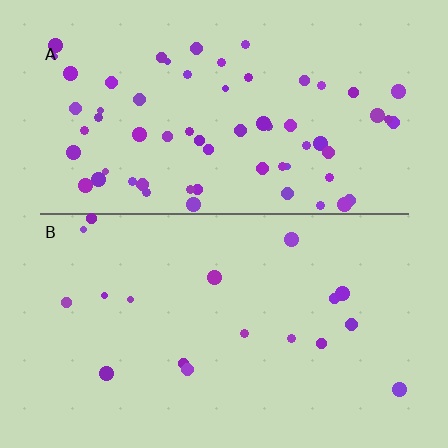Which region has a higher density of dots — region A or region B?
A (the top).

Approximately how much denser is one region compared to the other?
Approximately 3.6× — region A over region B.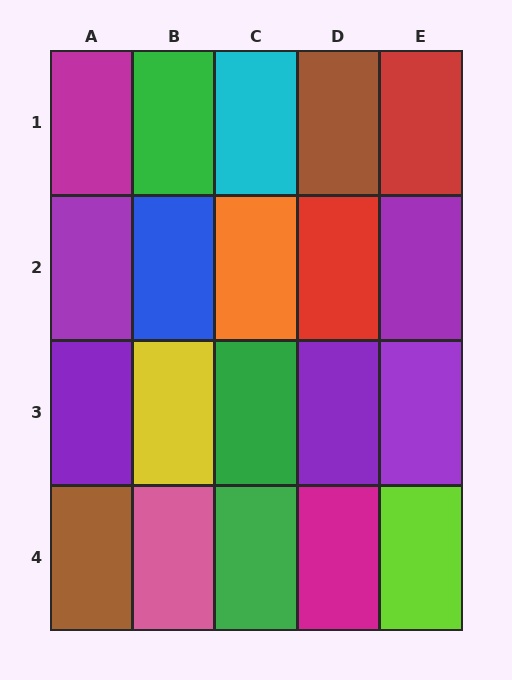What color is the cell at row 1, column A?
Magenta.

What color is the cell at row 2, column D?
Red.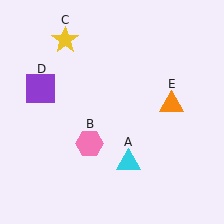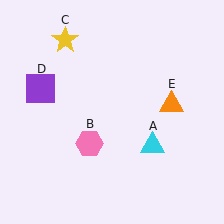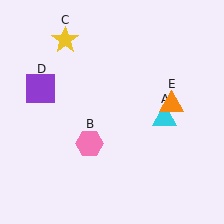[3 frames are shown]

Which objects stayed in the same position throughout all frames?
Pink hexagon (object B) and yellow star (object C) and purple square (object D) and orange triangle (object E) remained stationary.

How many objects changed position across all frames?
1 object changed position: cyan triangle (object A).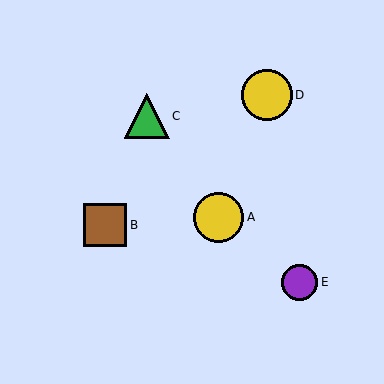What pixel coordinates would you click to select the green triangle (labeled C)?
Click at (147, 116) to select the green triangle C.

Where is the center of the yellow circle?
The center of the yellow circle is at (219, 217).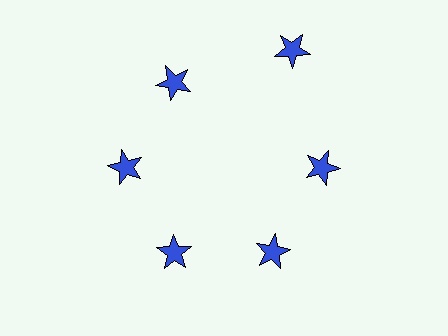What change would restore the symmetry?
The symmetry would be restored by moving it inward, back onto the ring so that all 6 stars sit at equal angles and equal distance from the center.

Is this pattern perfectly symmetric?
No. The 6 blue stars are arranged in a ring, but one element near the 1 o'clock position is pushed outward from the center, breaking the 6-fold rotational symmetry.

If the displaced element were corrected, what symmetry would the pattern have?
It would have 6-fold rotational symmetry — the pattern would map onto itself every 60 degrees.